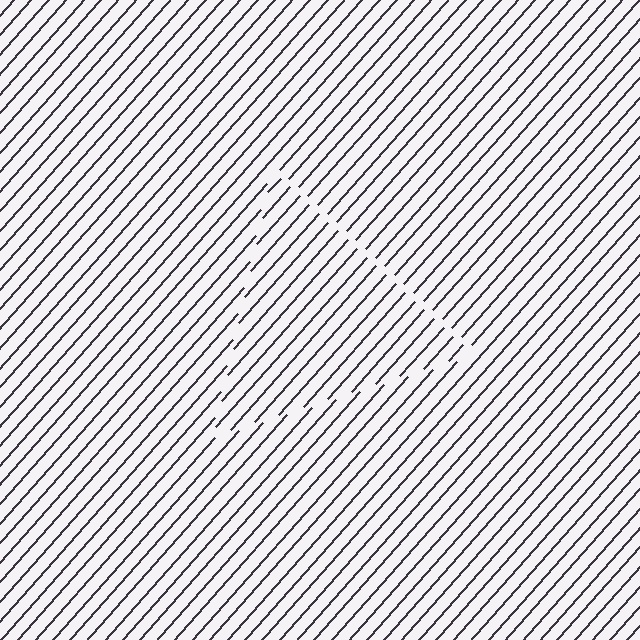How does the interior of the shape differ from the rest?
The interior of the shape contains the same grating, shifted by half a period — the contour is defined by the phase discontinuity where line-ends from the inner and outer gratings abut.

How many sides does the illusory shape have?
3 sides — the line-ends trace a triangle.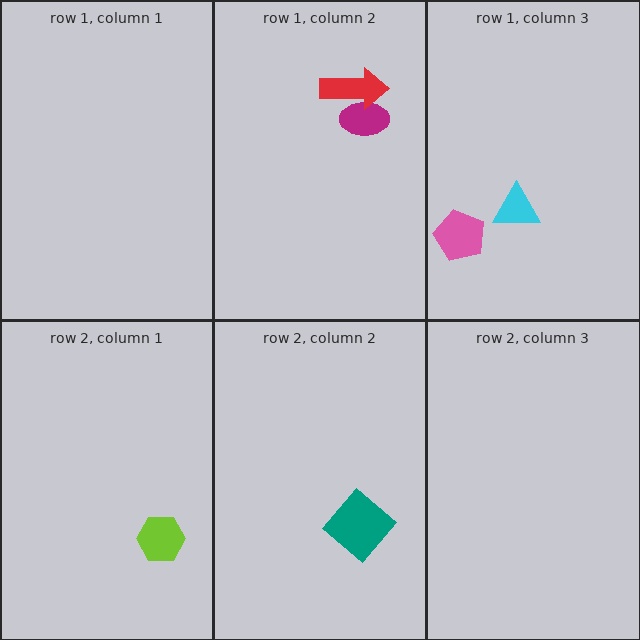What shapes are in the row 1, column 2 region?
The magenta ellipse, the red arrow.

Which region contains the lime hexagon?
The row 2, column 1 region.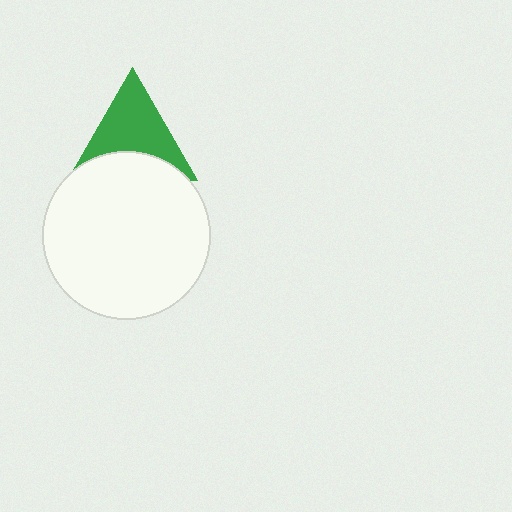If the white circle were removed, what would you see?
You would see the complete green triangle.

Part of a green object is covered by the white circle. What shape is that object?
It is a triangle.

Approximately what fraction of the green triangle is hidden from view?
Roughly 36% of the green triangle is hidden behind the white circle.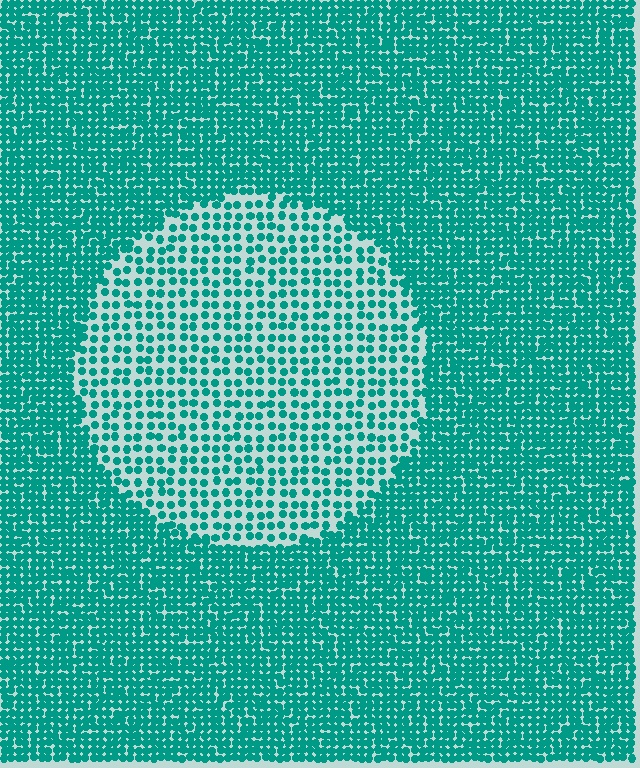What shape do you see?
I see a circle.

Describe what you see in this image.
The image contains small teal elements arranged at two different densities. A circle-shaped region is visible where the elements are less densely packed than the surrounding area.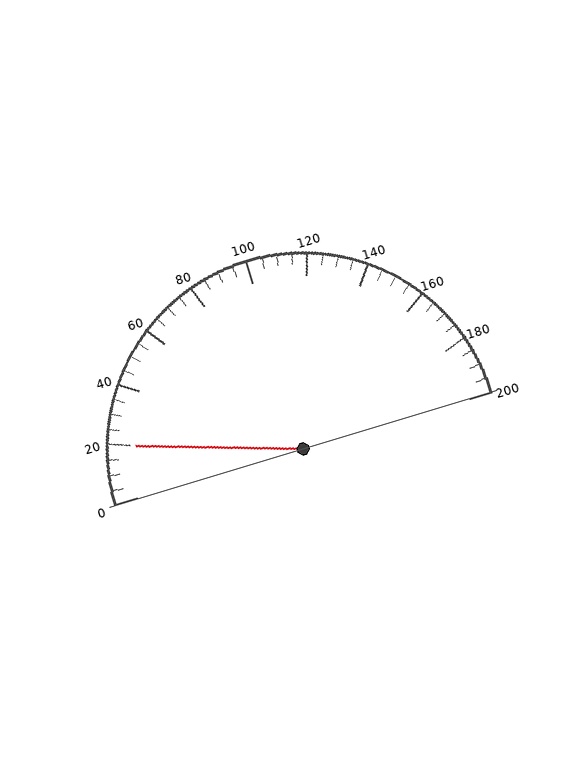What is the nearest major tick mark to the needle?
The nearest major tick mark is 20.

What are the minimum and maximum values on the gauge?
The gauge ranges from 0 to 200.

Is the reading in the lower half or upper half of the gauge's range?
The reading is in the lower half of the range (0 to 200).